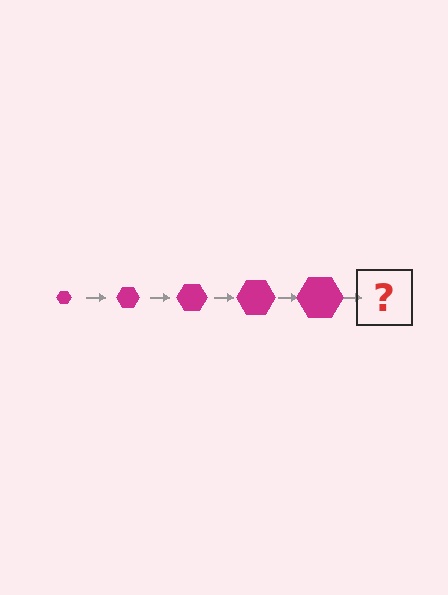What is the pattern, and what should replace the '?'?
The pattern is that the hexagon gets progressively larger each step. The '?' should be a magenta hexagon, larger than the previous one.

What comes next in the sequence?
The next element should be a magenta hexagon, larger than the previous one.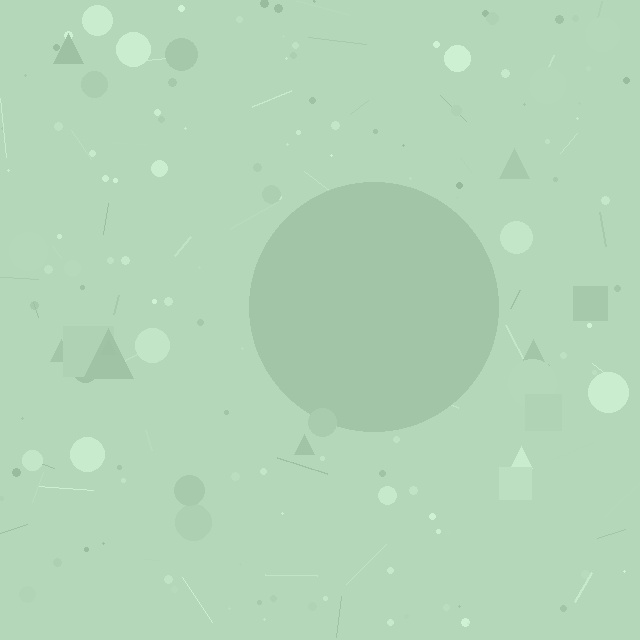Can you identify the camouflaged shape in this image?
The camouflaged shape is a circle.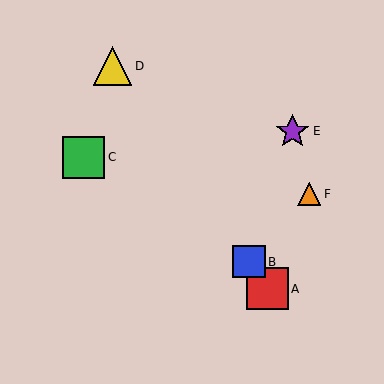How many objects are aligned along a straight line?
3 objects (A, B, D) are aligned along a straight line.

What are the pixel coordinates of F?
Object F is at (309, 194).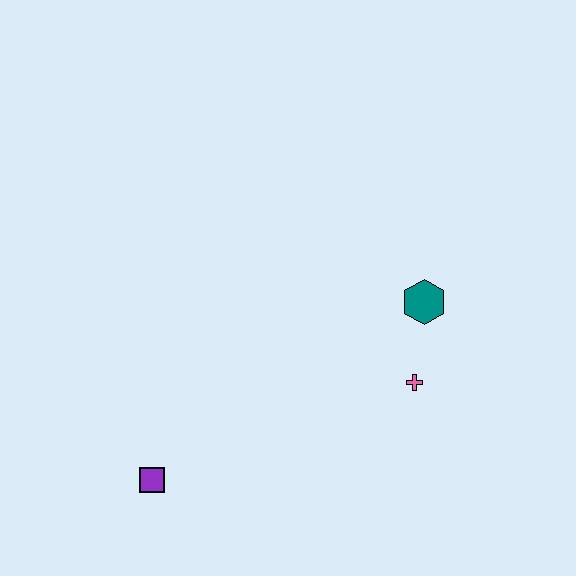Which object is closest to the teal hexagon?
The pink cross is closest to the teal hexagon.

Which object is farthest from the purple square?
The teal hexagon is farthest from the purple square.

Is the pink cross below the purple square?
No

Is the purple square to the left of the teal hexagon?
Yes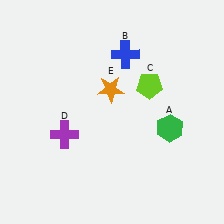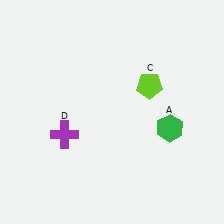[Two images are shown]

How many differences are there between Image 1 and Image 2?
There are 2 differences between the two images.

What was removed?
The orange star (E), the blue cross (B) were removed in Image 2.